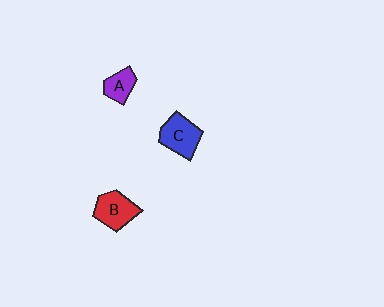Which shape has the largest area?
Shape C (blue).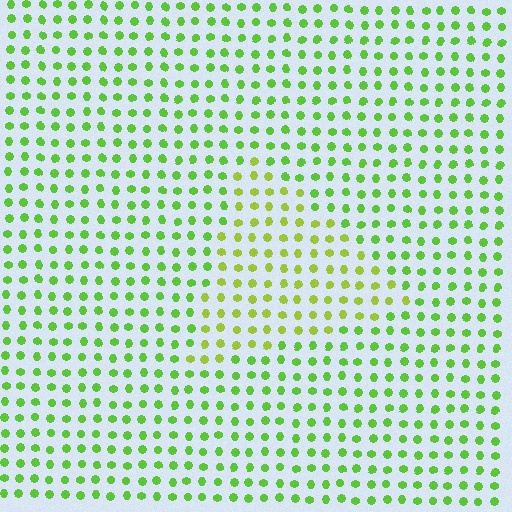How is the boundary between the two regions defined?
The boundary is defined purely by a slight shift in hue (about 26 degrees). Spacing, size, and orientation are identical on both sides.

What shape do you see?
I see a triangle.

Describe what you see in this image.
The image is filled with small lime elements in a uniform arrangement. A triangle-shaped region is visible where the elements are tinted to a slightly different hue, forming a subtle color boundary.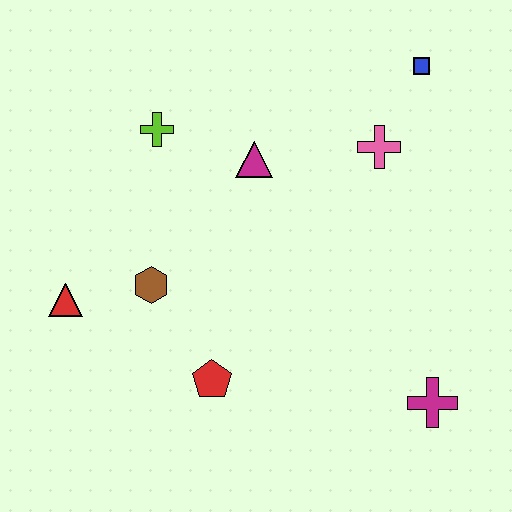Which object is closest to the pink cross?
The blue square is closest to the pink cross.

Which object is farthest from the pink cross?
The red triangle is farthest from the pink cross.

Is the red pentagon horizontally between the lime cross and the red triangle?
No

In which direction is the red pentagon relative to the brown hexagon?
The red pentagon is below the brown hexagon.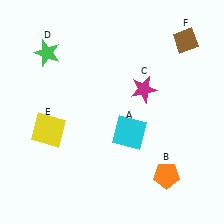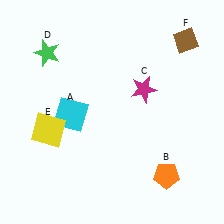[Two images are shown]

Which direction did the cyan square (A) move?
The cyan square (A) moved left.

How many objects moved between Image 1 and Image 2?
1 object moved between the two images.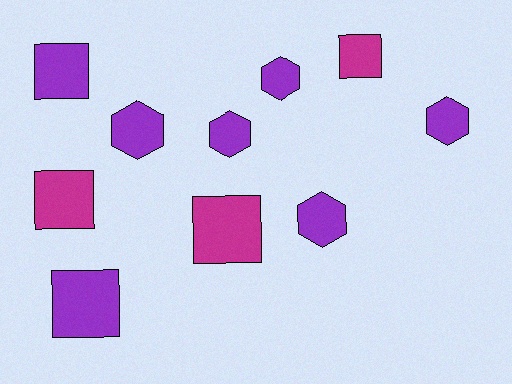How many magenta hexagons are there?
There are no magenta hexagons.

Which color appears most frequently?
Purple, with 7 objects.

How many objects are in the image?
There are 10 objects.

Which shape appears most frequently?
Square, with 5 objects.